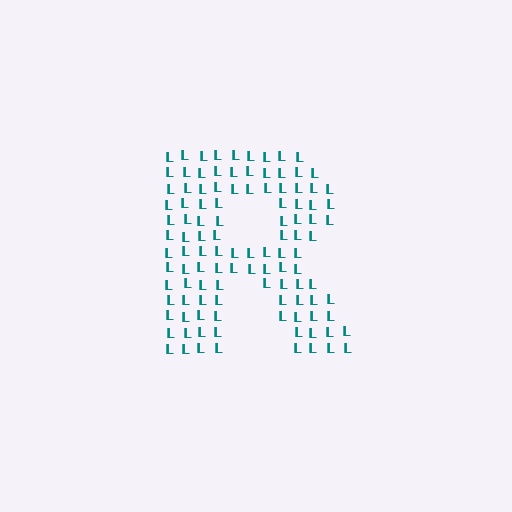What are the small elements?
The small elements are letter L's.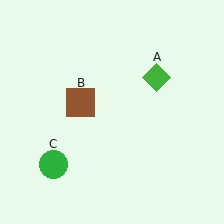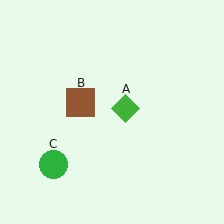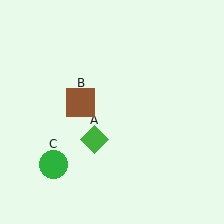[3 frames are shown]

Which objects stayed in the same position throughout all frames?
Brown square (object B) and green circle (object C) remained stationary.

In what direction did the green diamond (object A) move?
The green diamond (object A) moved down and to the left.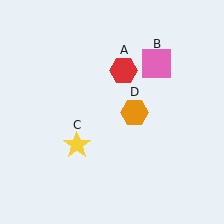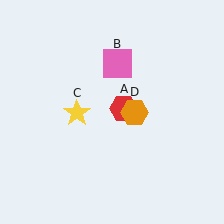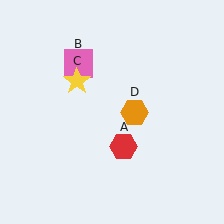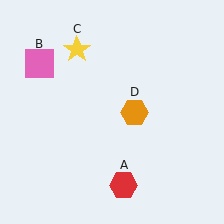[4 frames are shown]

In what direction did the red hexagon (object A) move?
The red hexagon (object A) moved down.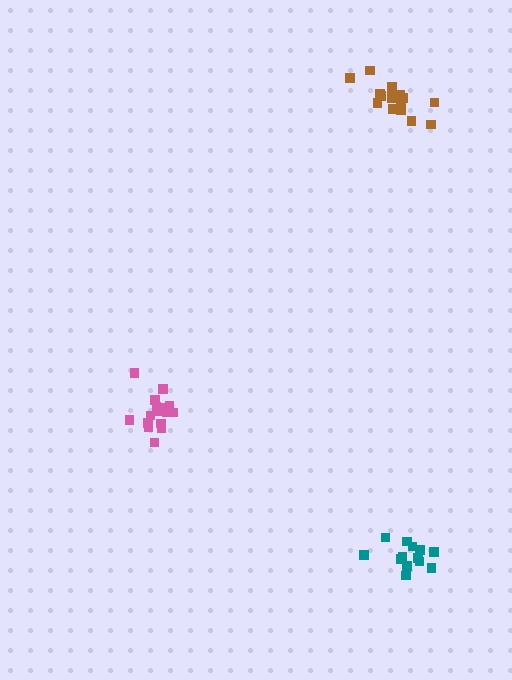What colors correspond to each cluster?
The clusters are colored: teal, brown, pink.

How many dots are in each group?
Group 1: 13 dots, Group 2: 16 dots, Group 3: 16 dots (45 total).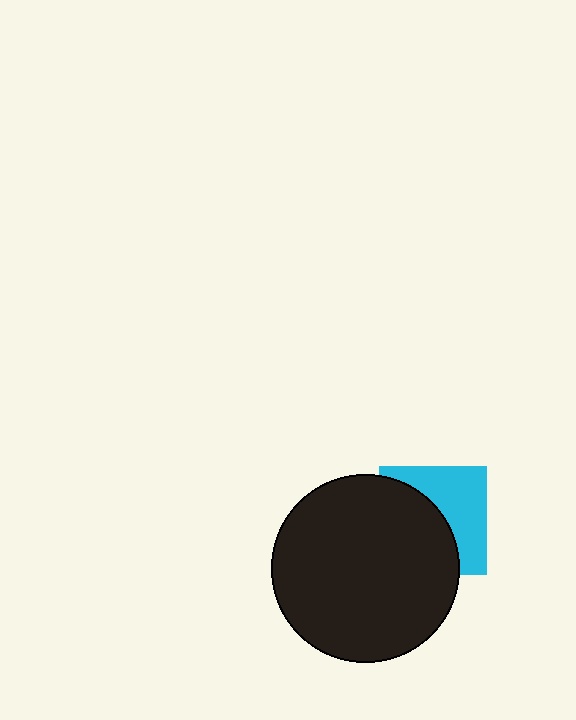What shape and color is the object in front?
The object in front is a black circle.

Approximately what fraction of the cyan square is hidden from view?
Roughly 53% of the cyan square is hidden behind the black circle.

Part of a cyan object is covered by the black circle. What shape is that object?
It is a square.